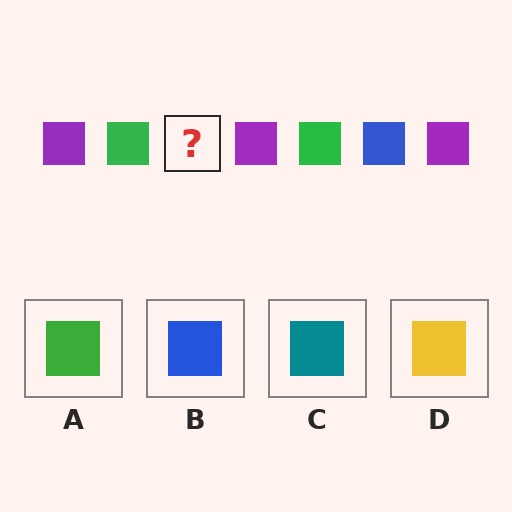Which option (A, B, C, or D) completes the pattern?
B.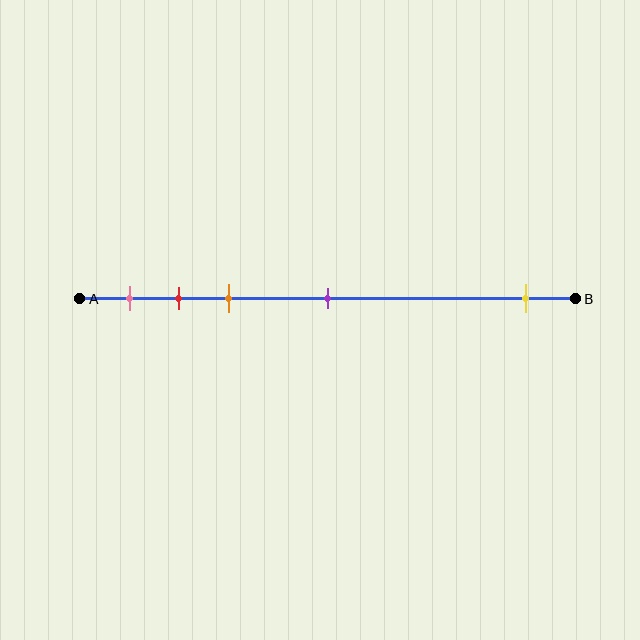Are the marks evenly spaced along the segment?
No, the marks are not evenly spaced.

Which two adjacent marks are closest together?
The red and orange marks are the closest adjacent pair.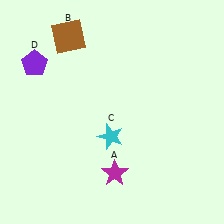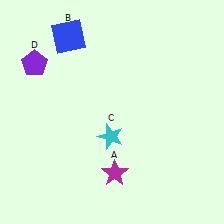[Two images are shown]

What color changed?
The square (B) changed from brown in Image 1 to blue in Image 2.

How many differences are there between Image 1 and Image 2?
There is 1 difference between the two images.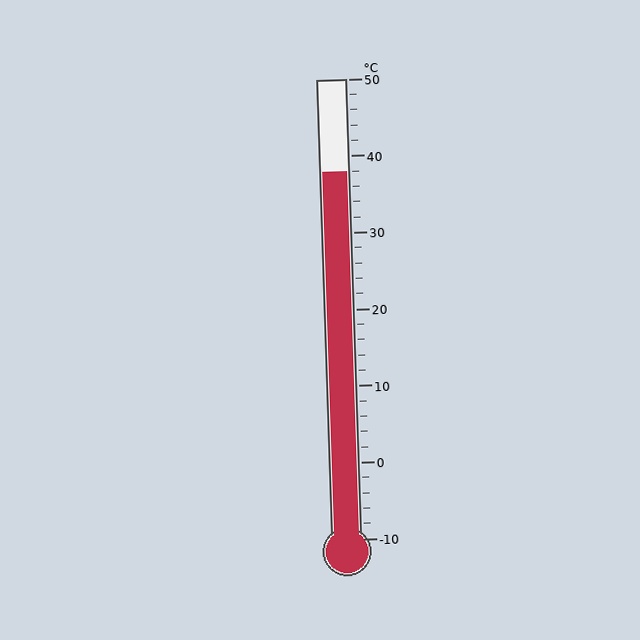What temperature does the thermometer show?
The thermometer shows approximately 38°C.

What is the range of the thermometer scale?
The thermometer scale ranges from -10°C to 50°C.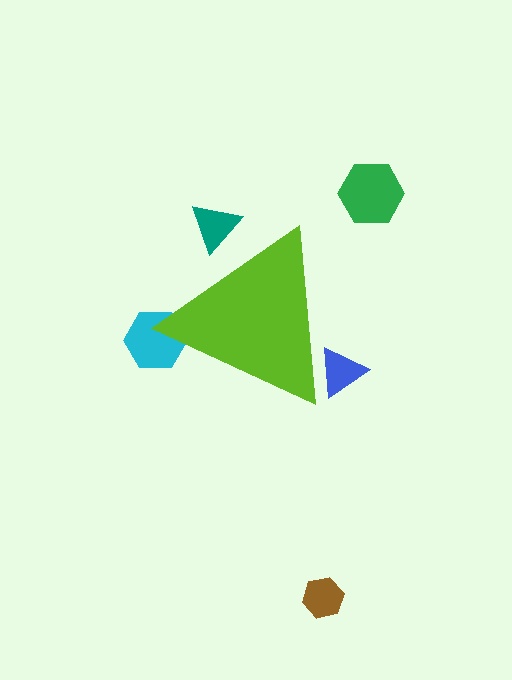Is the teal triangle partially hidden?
Yes, the teal triangle is partially hidden behind the lime triangle.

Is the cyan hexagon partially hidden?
Yes, the cyan hexagon is partially hidden behind the lime triangle.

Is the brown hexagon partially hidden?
No, the brown hexagon is fully visible.